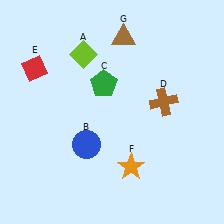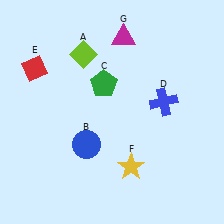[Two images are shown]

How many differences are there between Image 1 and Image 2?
There are 3 differences between the two images.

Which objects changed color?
D changed from brown to blue. F changed from orange to yellow. G changed from brown to magenta.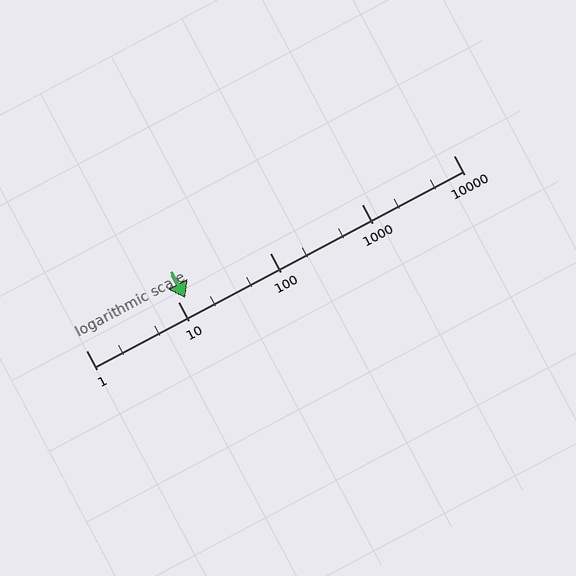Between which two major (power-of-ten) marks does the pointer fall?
The pointer is between 10 and 100.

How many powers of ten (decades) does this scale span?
The scale spans 4 decades, from 1 to 10000.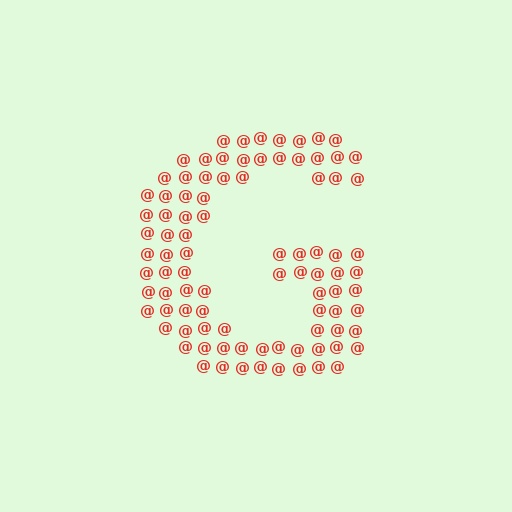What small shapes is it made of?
It is made of small at signs.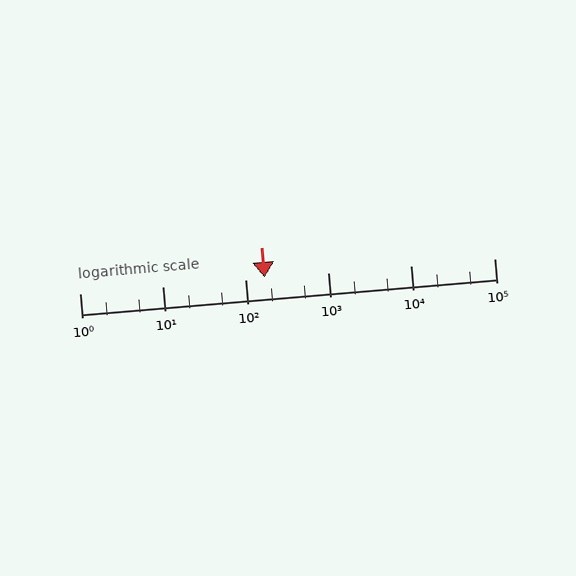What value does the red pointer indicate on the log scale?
The pointer indicates approximately 170.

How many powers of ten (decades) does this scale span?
The scale spans 5 decades, from 1 to 100000.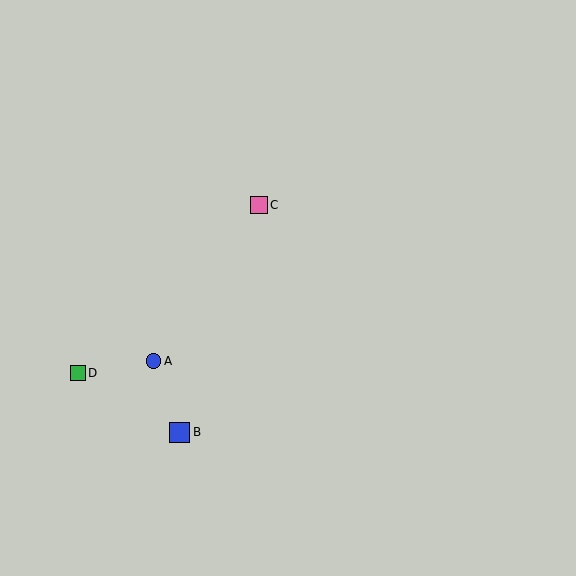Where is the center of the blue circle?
The center of the blue circle is at (154, 361).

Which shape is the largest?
The blue square (labeled B) is the largest.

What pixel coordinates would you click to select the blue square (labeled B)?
Click at (179, 432) to select the blue square B.